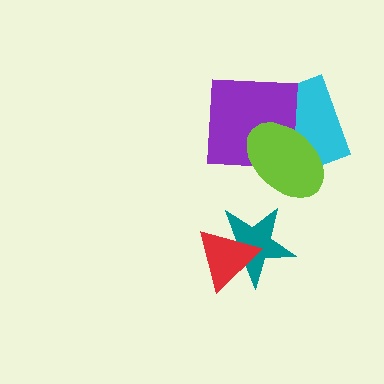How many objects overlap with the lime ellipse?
2 objects overlap with the lime ellipse.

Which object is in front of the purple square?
The lime ellipse is in front of the purple square.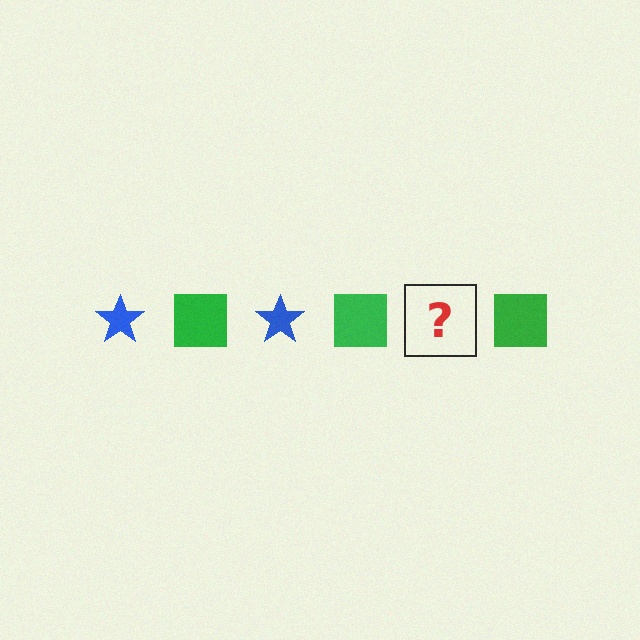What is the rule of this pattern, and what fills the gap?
The rule is that the pattern alternates between blue star and green square. The gap should be filled with a blue star.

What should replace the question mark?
The question mark should be replaced with a blue star.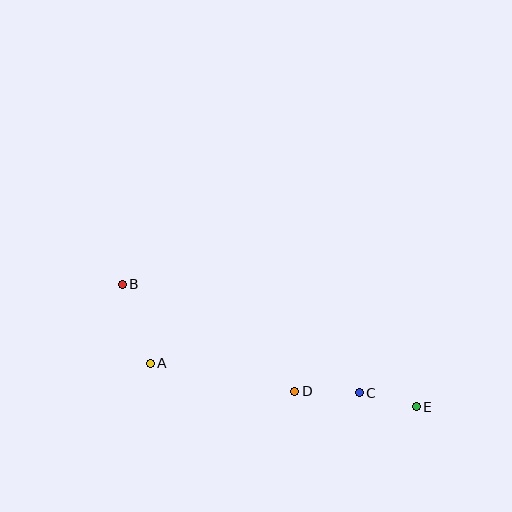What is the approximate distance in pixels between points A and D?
The distance between A and D is approximately 147 pixels.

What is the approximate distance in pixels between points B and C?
The distance between B and C is approximately 261 pixels.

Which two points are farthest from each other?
Points B and E are farthest from each other.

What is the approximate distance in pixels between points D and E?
The distance between D and E is approximately 123 pixels.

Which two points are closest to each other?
Points C and E are closest to each other.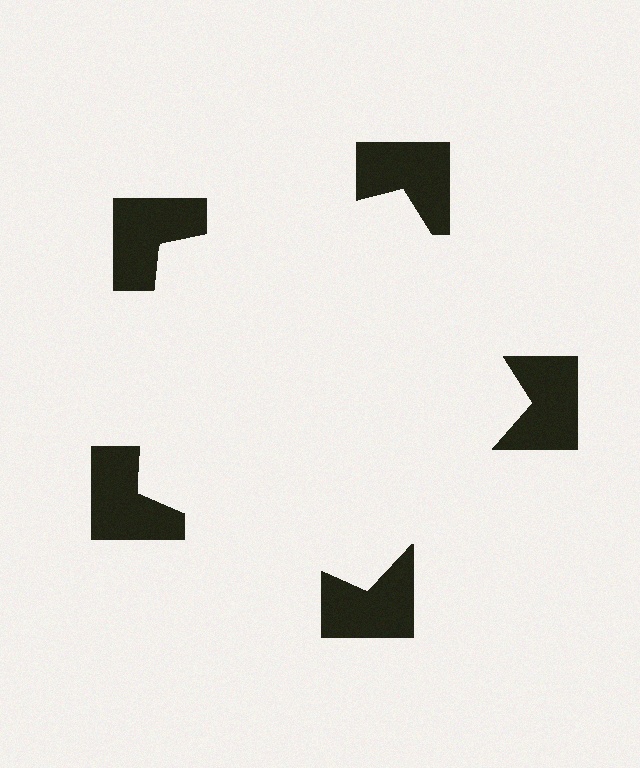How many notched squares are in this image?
There are 5 — one at each vertex of the illusory pentagon.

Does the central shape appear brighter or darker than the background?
It typically appears slightly brighter than the background, even though no actual brightness change is drawn.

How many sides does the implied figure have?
5 sides.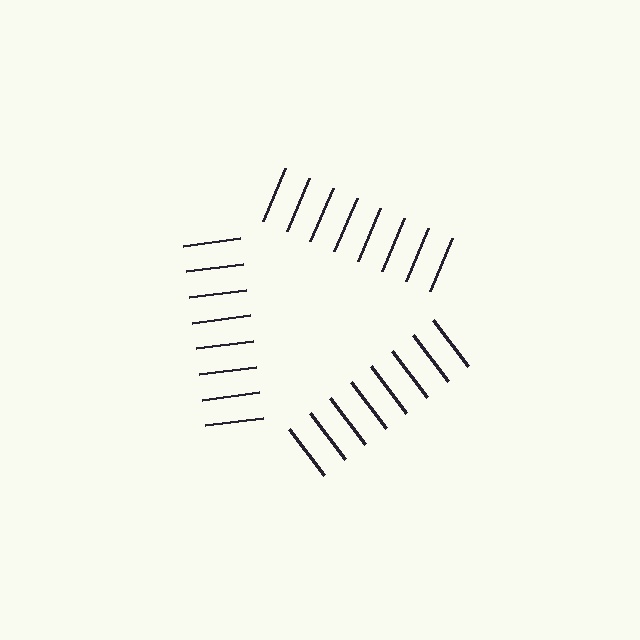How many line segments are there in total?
24 — 8 along each of the 3 edges.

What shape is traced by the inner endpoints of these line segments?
An illusory triangle — the line segments terminate on its edges but no continuous stroke is drawn.